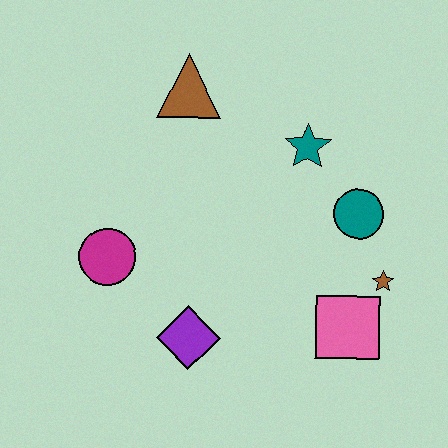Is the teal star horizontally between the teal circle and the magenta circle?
Yes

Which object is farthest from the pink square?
The brown triangle is farthest from the pink square.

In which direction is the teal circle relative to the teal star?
The teal circle is below the teal star.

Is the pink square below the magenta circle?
Yes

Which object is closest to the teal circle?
The brown star is closest to the teal circle.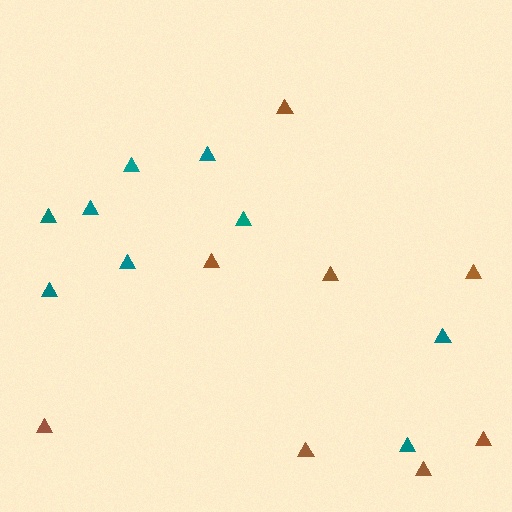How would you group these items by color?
There are 2 groups: one group of teal triangles (9) and one group of brown triangles (8).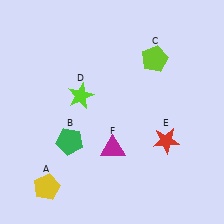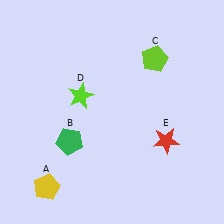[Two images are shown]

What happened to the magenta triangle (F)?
The magenta triangle (F) was removed in Image 2. It was in the bottom-right area of Image 1.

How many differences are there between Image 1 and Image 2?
There is 1 difference between the two images.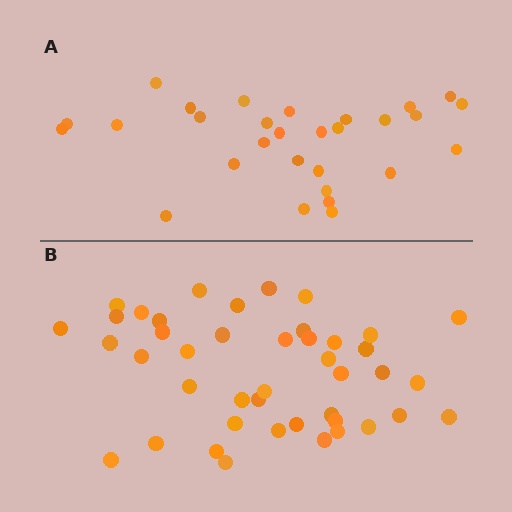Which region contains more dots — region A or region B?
Region B (the bottom region) has more dots.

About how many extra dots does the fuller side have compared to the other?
Region B has approximately 15 more dots than region A.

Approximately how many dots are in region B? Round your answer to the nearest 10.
About 40 dots. (The exact count is 43, which rounds to 40.)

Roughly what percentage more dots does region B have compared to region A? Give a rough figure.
About 50% more.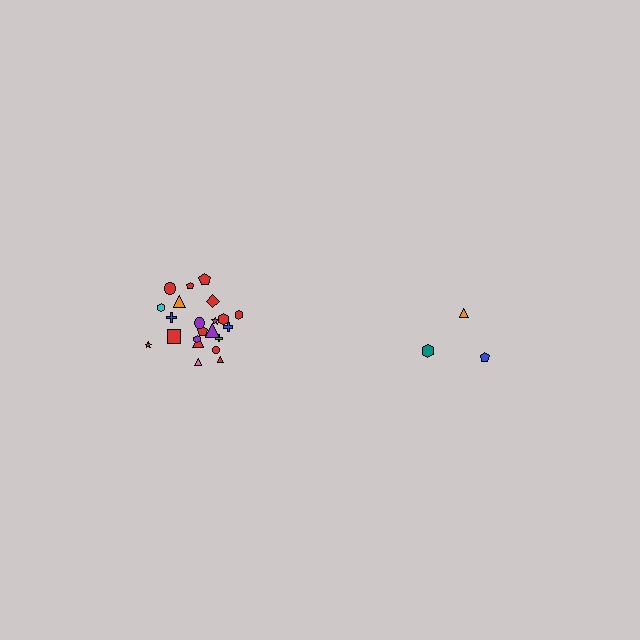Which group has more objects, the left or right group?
The left group.